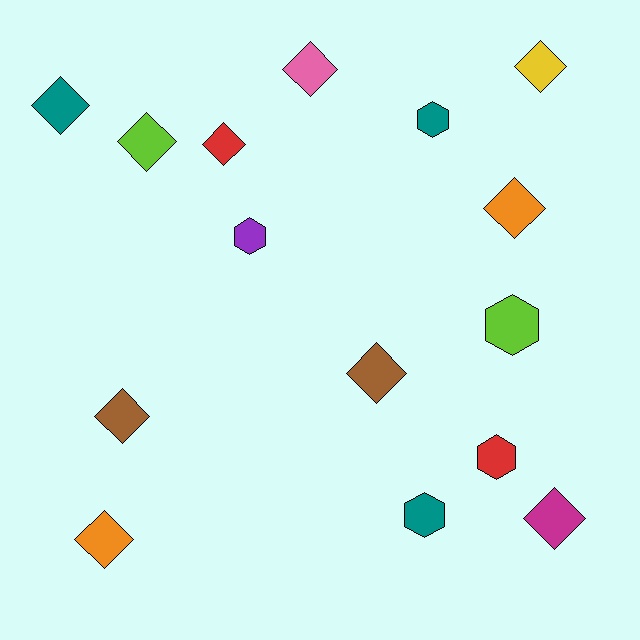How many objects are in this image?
There are 15 objects.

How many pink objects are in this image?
There is 1 pink object.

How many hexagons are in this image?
There are 5 hexagons.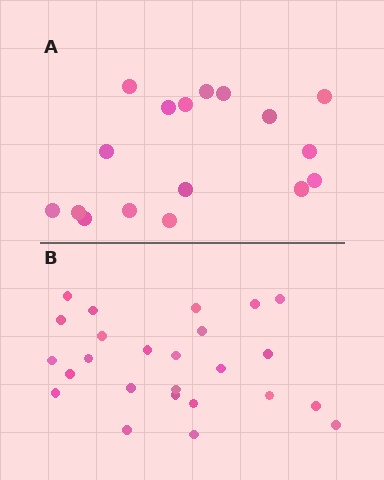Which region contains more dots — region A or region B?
Region B (the bottom region) has more dots.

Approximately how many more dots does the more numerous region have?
Region B has roughly 8 or so more dots than region A.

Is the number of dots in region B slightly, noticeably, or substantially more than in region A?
Region B has substantially more. The ratio is roughly 1.5 to 1.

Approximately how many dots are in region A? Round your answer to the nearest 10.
About 20 dots. (The exact count is 17, which rounds to 20.)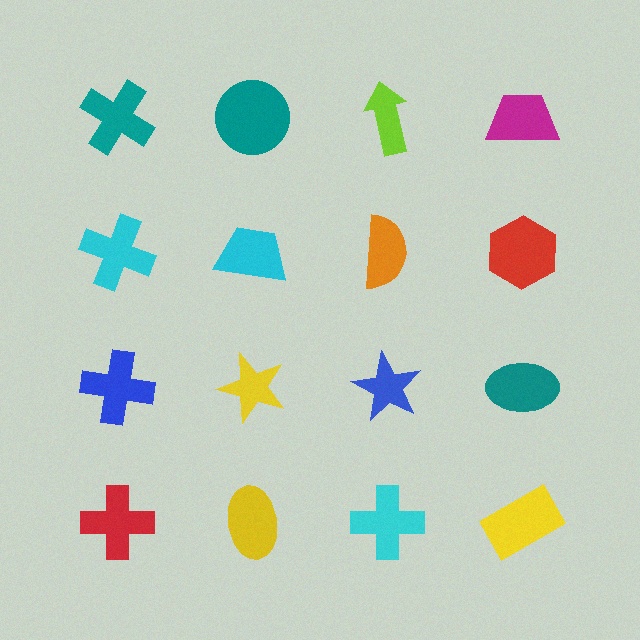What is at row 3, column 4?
A teal ellipse.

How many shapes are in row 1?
4 shapes.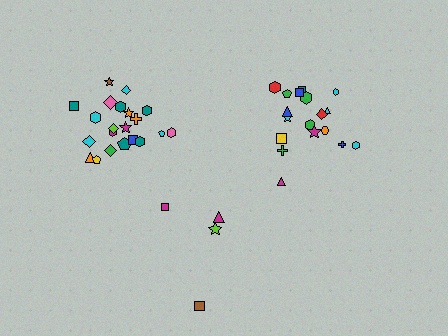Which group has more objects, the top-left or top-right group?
The top-left group.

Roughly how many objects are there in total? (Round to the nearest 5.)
Roughly 45 objects in total.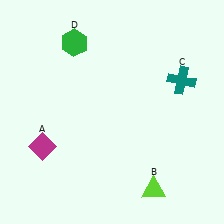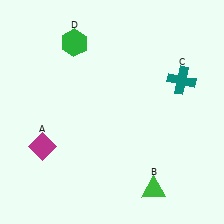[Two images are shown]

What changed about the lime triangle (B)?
In Image 1, B is lime. In Image 2, it changed to green.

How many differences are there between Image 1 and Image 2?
There is 1 difference between the two images.